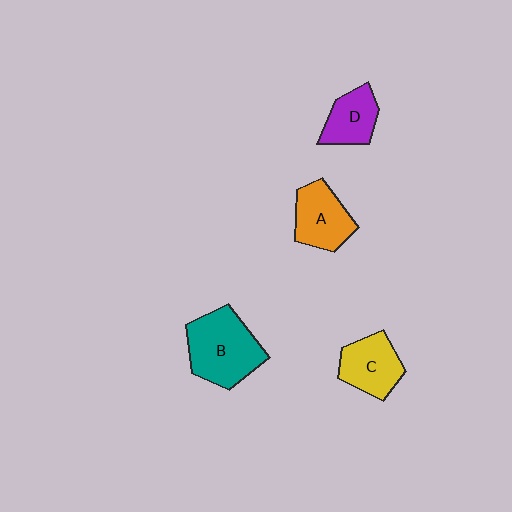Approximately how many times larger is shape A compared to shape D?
Approximately 1.3 times.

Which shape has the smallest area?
Shape D (purple).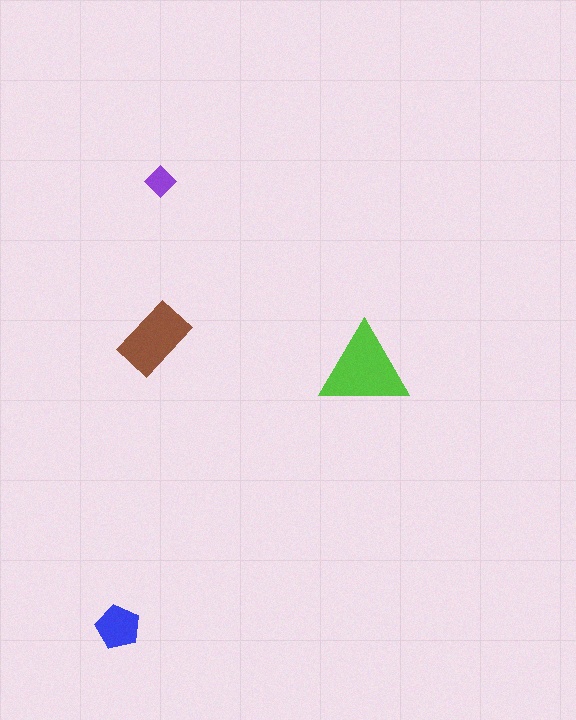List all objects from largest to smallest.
The lime triangle, the brown rectangle, the blue pentagon, the purple diamond.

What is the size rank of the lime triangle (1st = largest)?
1st.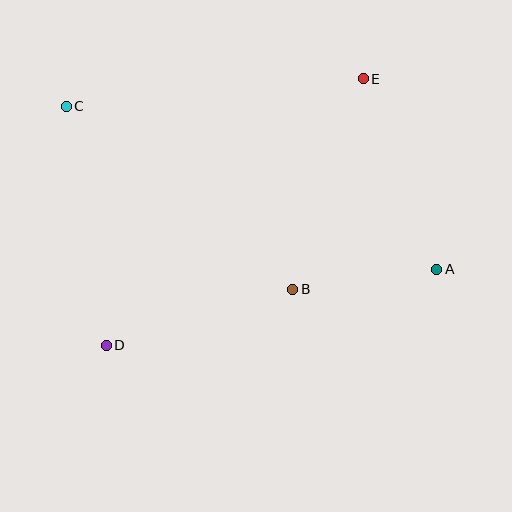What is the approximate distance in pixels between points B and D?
The distance between B and D is approximately 195 pixels.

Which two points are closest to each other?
Points A and B are closest to each other.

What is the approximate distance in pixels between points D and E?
The distance between D and E is approximately 370 pixels.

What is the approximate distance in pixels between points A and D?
The distance between A and D is approximately 339 pixels.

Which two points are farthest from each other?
Points A and C are farthest from each other.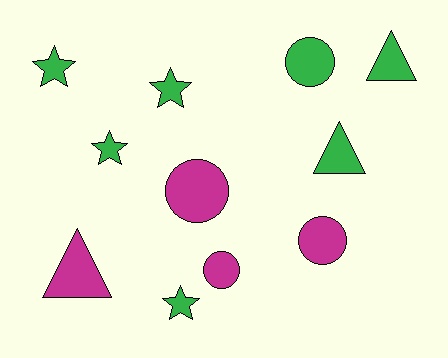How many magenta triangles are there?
There is 1 magenta triangle.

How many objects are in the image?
There are 11 objects.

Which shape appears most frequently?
Circle, with 4 objects.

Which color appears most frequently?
Green, with 7 objects.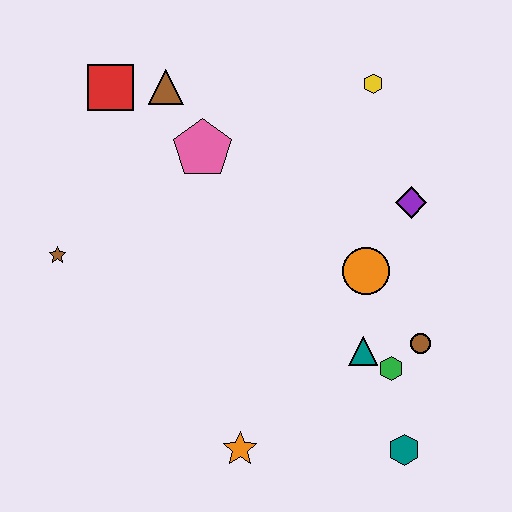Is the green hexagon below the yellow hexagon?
Yes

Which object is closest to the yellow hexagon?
The purple diamond is closest to the yellow hexagon.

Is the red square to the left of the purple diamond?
Yes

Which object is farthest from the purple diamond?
The brown star is farthest from the purple diamond.